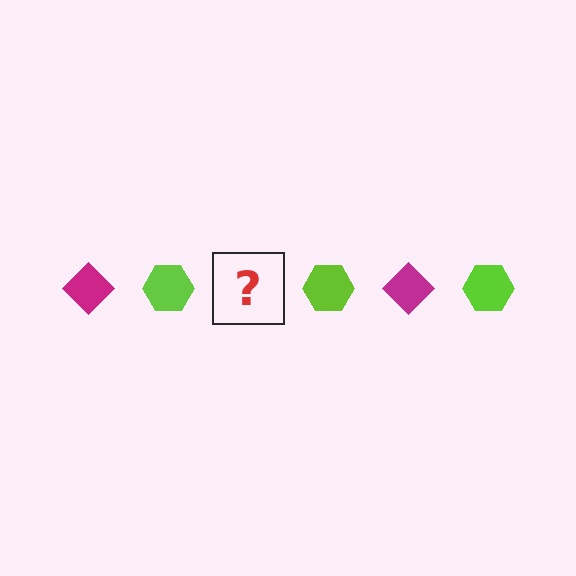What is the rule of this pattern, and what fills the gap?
The rule is that the pattern alternates between magenta diamond and lime hexagon. The gap should be filled with a magenta diamond.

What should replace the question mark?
The question mark should be replaced with a magenta diamond.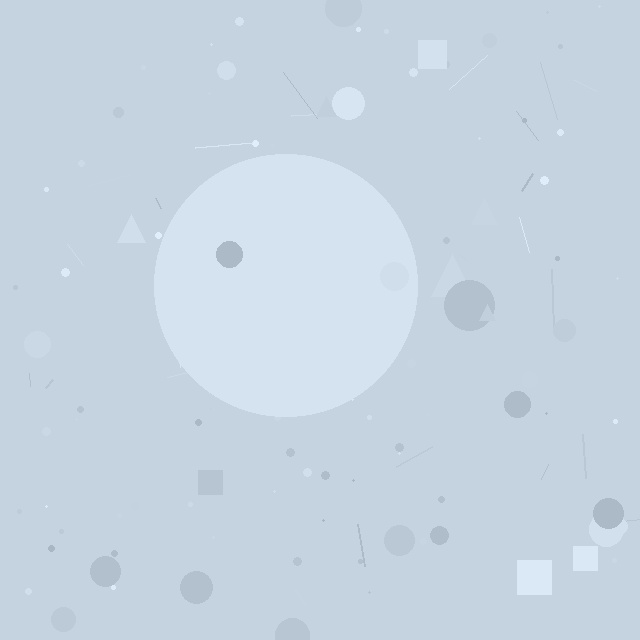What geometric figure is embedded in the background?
A circle is embedded in the background.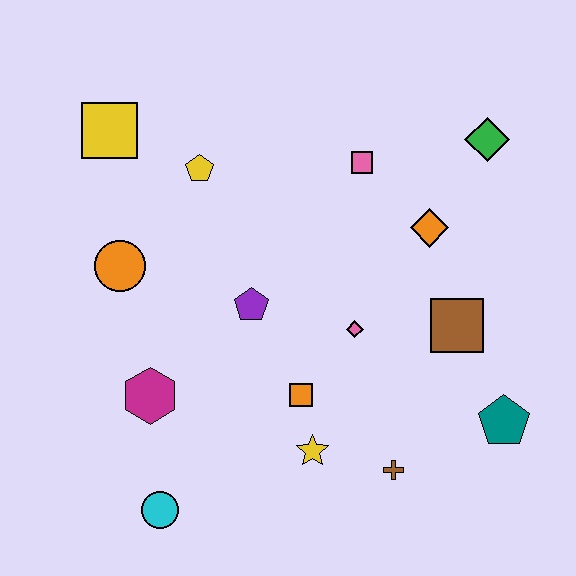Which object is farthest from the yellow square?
The teal pentagon is farthest from the yellow square.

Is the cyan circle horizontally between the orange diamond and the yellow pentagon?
No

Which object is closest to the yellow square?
The yellow pentagon is closest to the yellow square.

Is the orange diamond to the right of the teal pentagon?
No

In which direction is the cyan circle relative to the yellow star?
The cyan circle is to the left of the yellow star.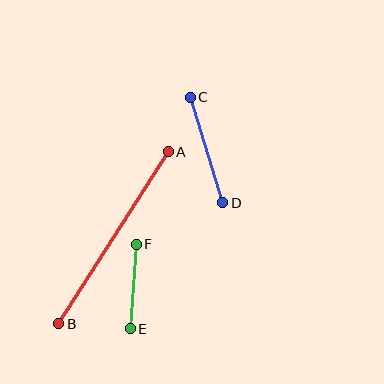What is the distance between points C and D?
The distance is approximately 111 pixels.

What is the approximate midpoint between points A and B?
The midpoint is at approximately (114, 238) pixels.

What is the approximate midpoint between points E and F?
The midpoint is at approximately (133, 287) pixels.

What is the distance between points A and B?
The distance is approximately 204 pixels.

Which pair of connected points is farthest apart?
Points A and B are farthest apart.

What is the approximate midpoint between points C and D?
The midpoint is at approximately (206, 150) pixels.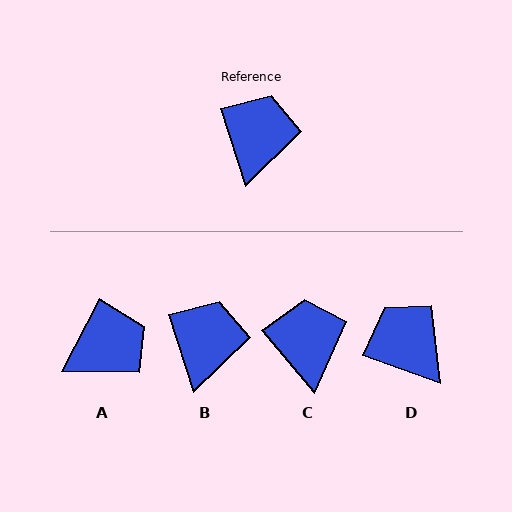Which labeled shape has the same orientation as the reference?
B.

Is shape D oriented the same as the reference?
No, it is off by about 53 degrees.